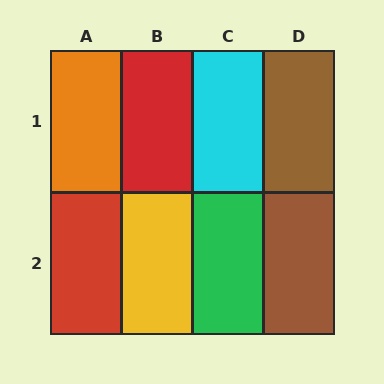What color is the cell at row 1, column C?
Cyan.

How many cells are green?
1 cell is green.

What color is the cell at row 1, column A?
Orange.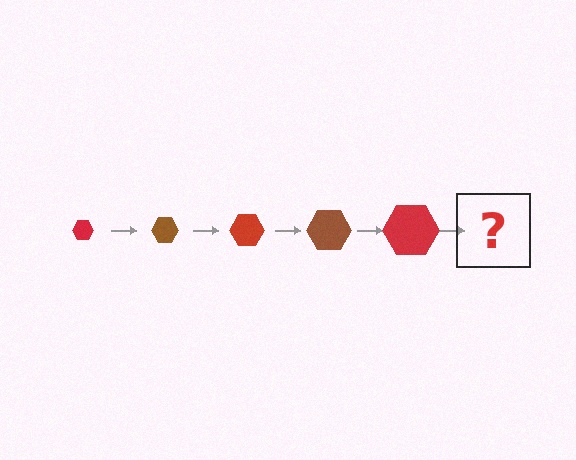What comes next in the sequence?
The next element should be a brown hexagon, larger than the previous one.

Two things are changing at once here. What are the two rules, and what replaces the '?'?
The two rules are that the hexagon grows larger each step and the color cycles through red and brown. The '?' should be a brown hexagon, larger than the previous one.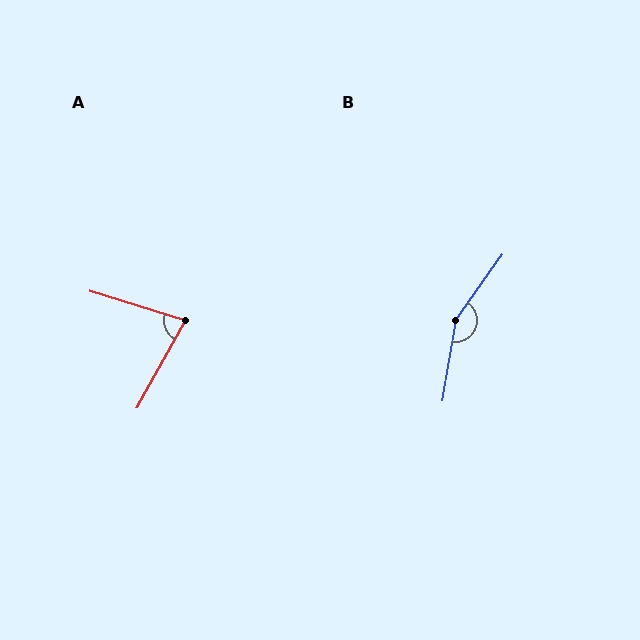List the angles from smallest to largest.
A (78°), B (154°).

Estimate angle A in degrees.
Approximately 78 degrees.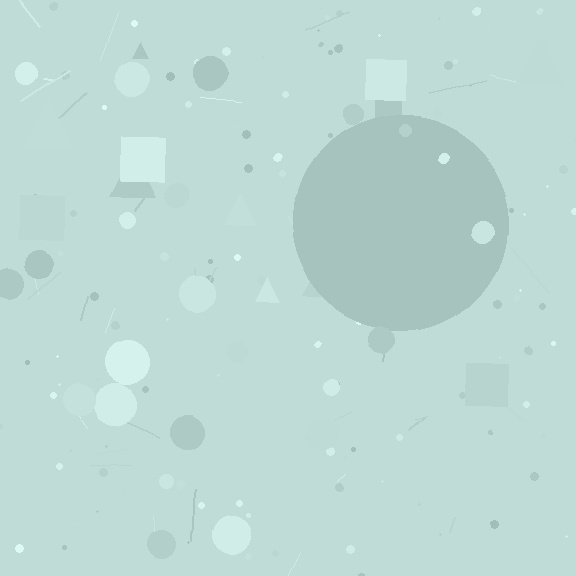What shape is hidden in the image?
A circle is hidden in the image.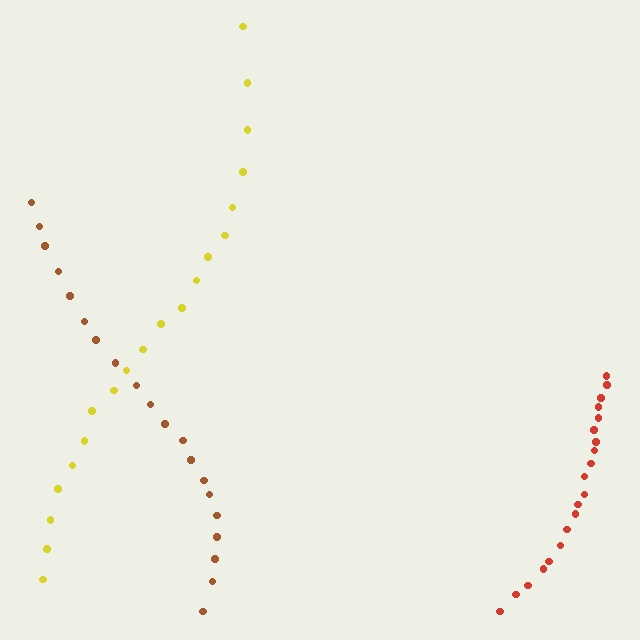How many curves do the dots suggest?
There are 3 distinct paths.